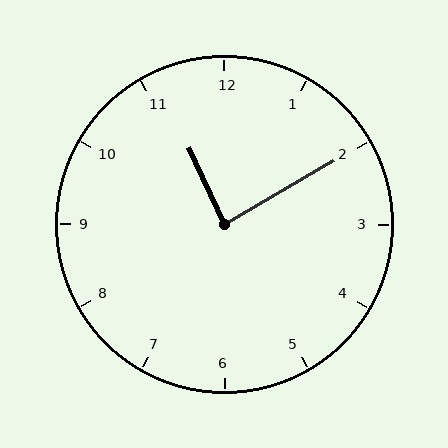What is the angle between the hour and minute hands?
Approximately 85 degrees.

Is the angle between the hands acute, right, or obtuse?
It is right.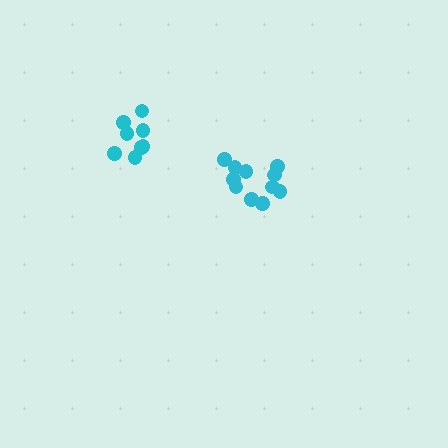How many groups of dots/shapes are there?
There are 2 groups.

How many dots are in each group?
Group 1: 11 dots, Group 2: 8 dots (19 total).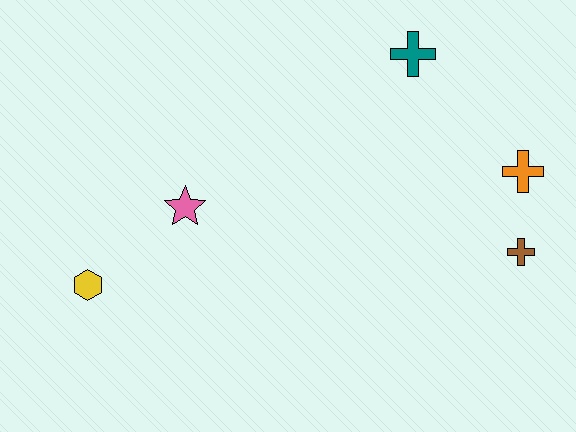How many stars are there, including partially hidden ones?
There is 1 star.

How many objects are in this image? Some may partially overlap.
There are 5 objects.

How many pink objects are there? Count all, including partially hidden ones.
There is 1 pink object.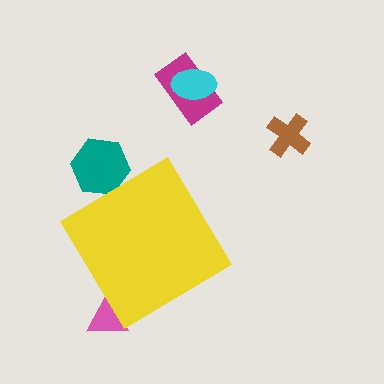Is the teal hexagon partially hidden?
Yes, the teal hexagon is partially hidden behind the yellow diamond.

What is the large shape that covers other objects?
A yellow diamond.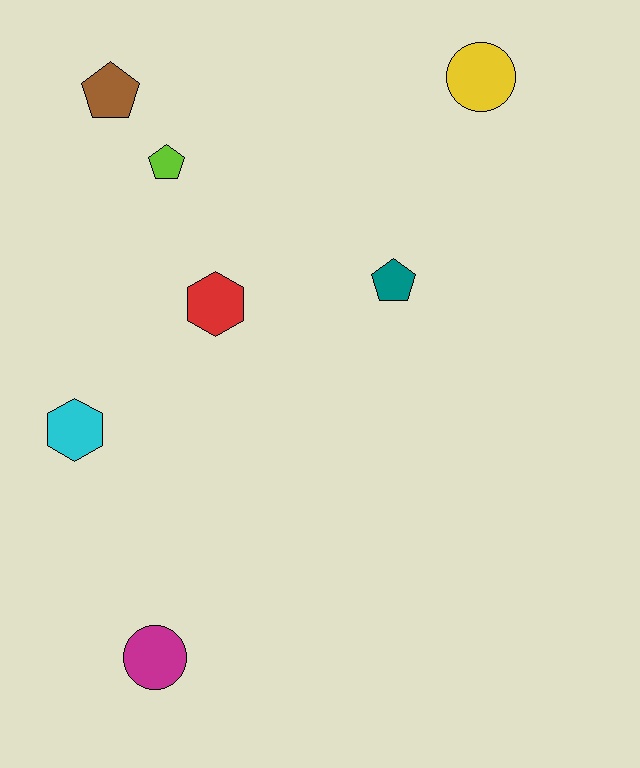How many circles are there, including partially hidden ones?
There are 2 circles.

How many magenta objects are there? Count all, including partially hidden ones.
There is 1 magenta object.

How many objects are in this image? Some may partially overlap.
There are 7 objects.